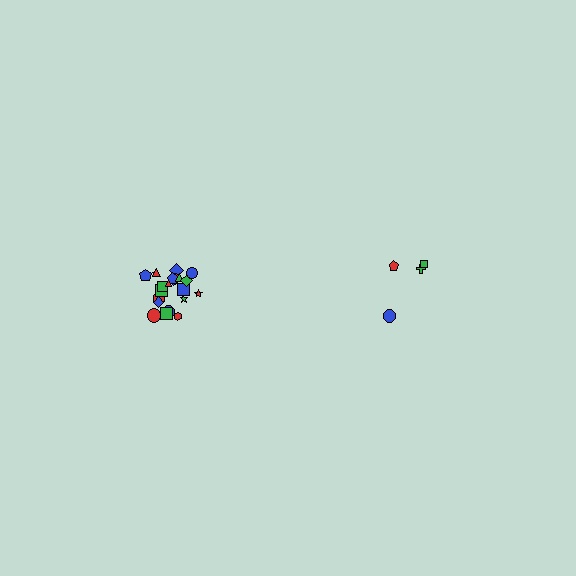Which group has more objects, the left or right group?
The left group.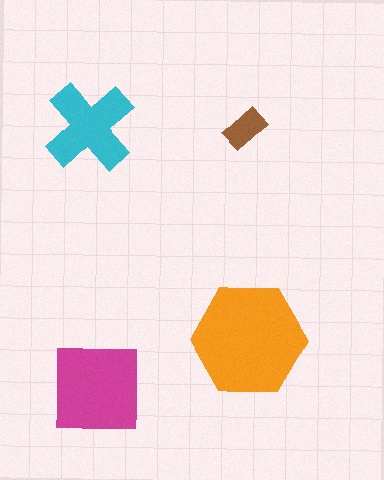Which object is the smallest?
The brown rectangle.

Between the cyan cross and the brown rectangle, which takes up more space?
The cyan cross.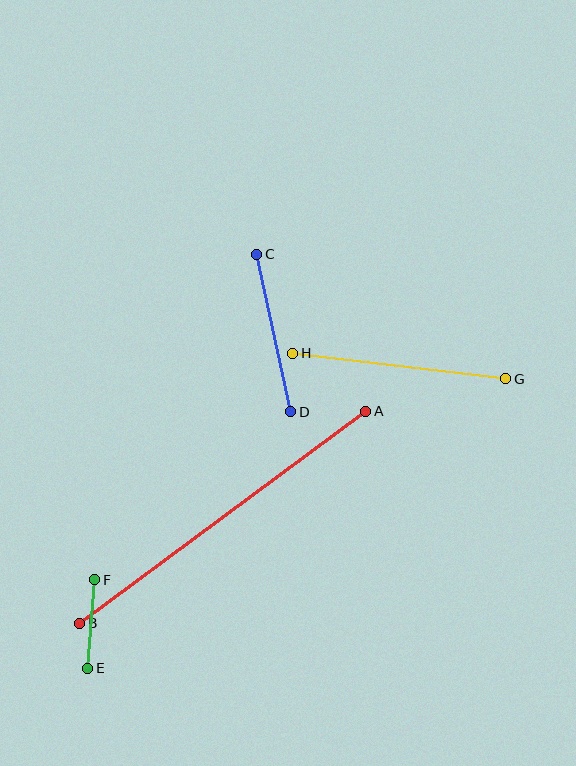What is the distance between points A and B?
The distance is approximately 356 pixels.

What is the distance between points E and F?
The distance is approximately 89 pixels.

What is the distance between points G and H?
The distance is approximately 215 pixels.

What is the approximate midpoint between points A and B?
The midpoint is at approximately (223, 517) pixels.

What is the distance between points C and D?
The distance is approximately 161 pixels.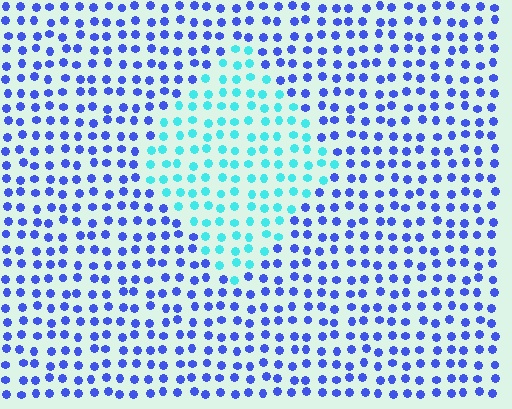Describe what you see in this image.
The image is filled with small blue elements in a uniform arrangement. A diamond-shaped region is visible where the elements are tinted to a slightly different hue, forming a subtle color boundary.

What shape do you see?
I see a diamond.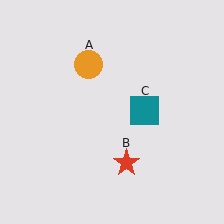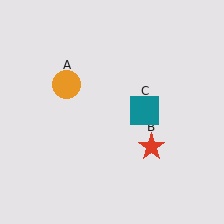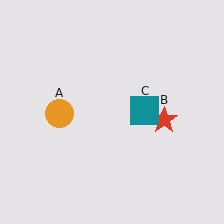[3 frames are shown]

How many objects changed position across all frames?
2 objects changed position: orange circle (object A), red star (object B).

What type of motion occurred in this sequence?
The orange circle (object A), red star (object B) rotated counterclockwise around the center of the scene.